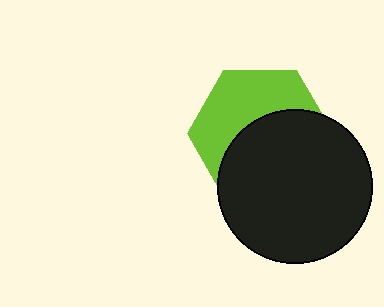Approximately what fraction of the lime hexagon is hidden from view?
Roughly 54% of the lime hexagon is hidden behind the black circle.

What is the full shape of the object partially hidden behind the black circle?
The partially hidden object is a lime hexagon.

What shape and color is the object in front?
The object in front is a black circle.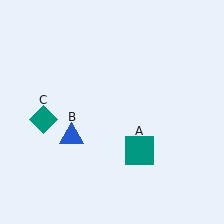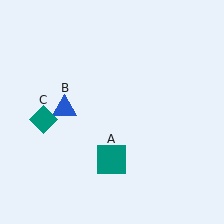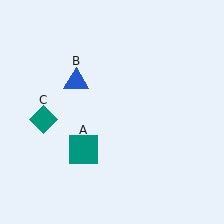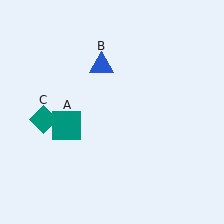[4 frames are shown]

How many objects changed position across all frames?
2 objects changed position: teal square (object A), blue triangle (object B).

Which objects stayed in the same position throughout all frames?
Teal diamond (object C) remained stationary.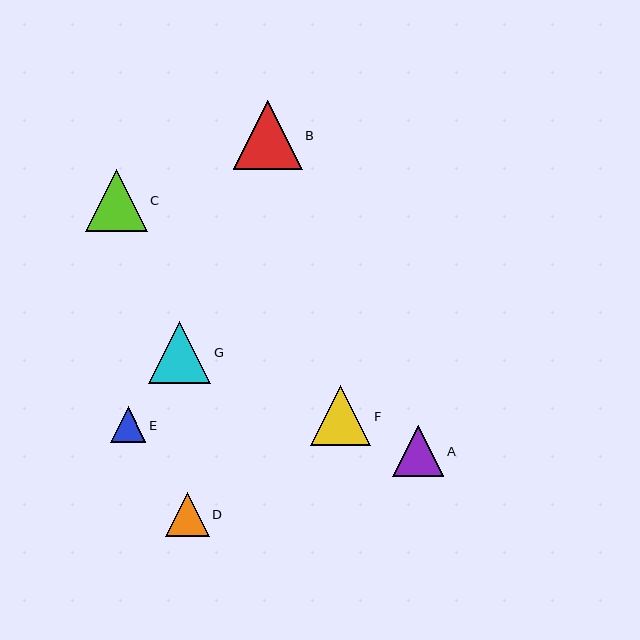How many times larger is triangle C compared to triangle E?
Triangle C is approximately 1.7 times the size of triangle E.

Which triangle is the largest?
Triangle B is the largest with a size of approximately 69 pixels.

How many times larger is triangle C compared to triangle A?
Triangle C is approximately 1.2 times the size of triangle A.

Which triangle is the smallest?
Triangle E is the smallest with a size of approximately 36 pixels.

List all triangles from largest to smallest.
From largest to smallest: B, G, C, F, A, D, E.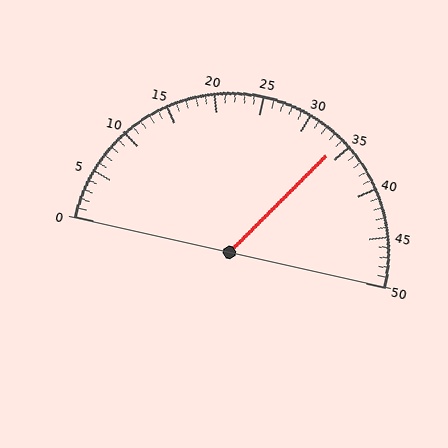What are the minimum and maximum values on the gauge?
The gauge ranges from 0 to 50.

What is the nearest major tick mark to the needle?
The nearest major tick mark is 35.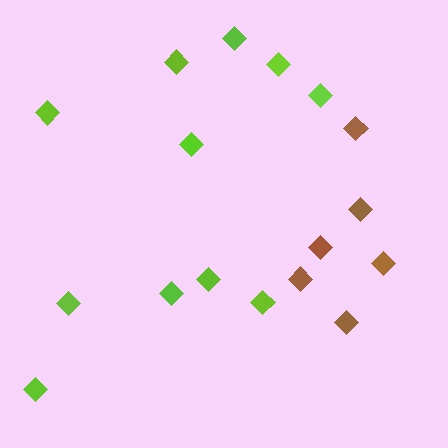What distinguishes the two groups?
There are 2 groups: one group of lime diamonds (11) and one group of brown diamonds (6).